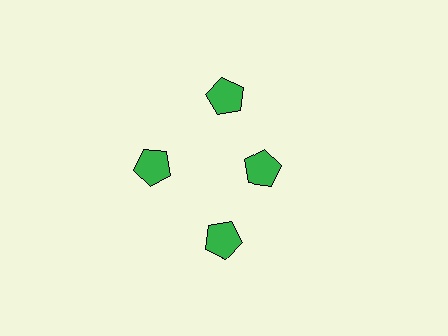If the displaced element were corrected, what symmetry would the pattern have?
It would have 4-fold rotational symmetry — the pattern would map onto itself every 90 degrees.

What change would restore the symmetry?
The symmetry would be restored by moving it outward, back onto the ring so that all 4 pentagons sit at equal angles and equal distance from the center.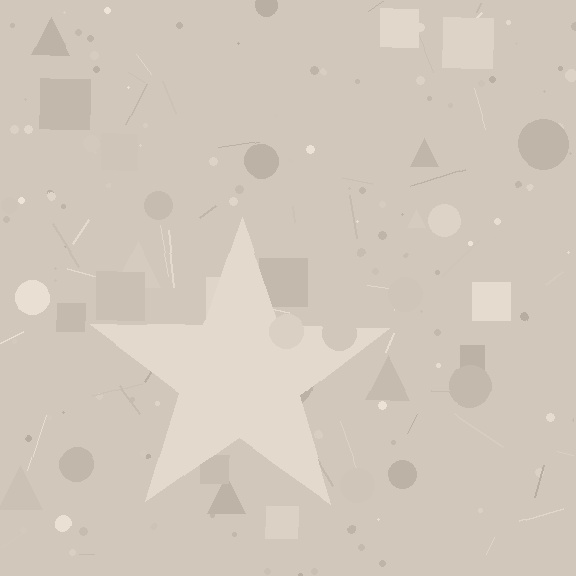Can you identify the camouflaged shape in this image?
The camouflaged shape is a star.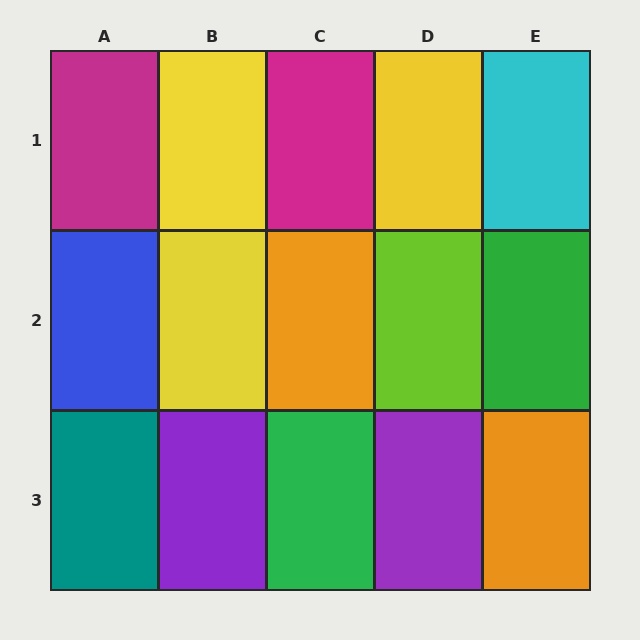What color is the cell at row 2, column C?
Orange.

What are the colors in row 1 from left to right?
Magenta, yellow, magenta, yellow, cyan.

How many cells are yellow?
3 cells are yellow.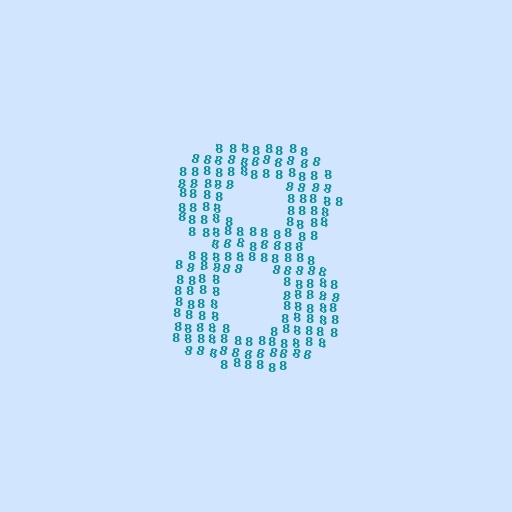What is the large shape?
The large shape is the digit 8.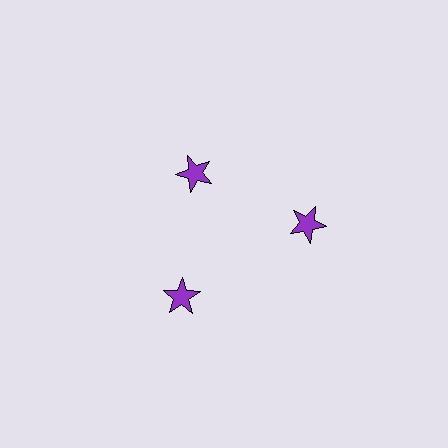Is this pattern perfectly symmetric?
No. The 3 purple stars are arranged in a ring, but one element near the 11 o'clock position is pulled inward toward the center, breaking the 3-fold rotational symmetry.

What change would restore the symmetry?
The symmetry would be restored by moving it outward, back onto the ring so that all 3 stars sit at equal angles and equal distance from the center.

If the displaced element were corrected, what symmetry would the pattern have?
It would have 3-fold rotational symmetry — the pattern would map onto itself every 120 degrees.